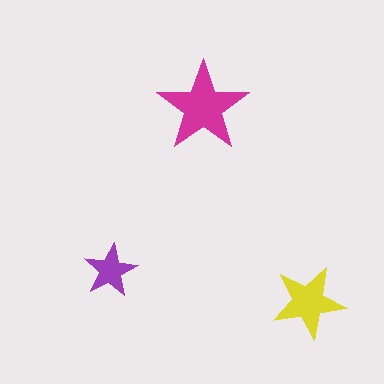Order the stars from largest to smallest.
the magenta one, the yellow one, the purple one.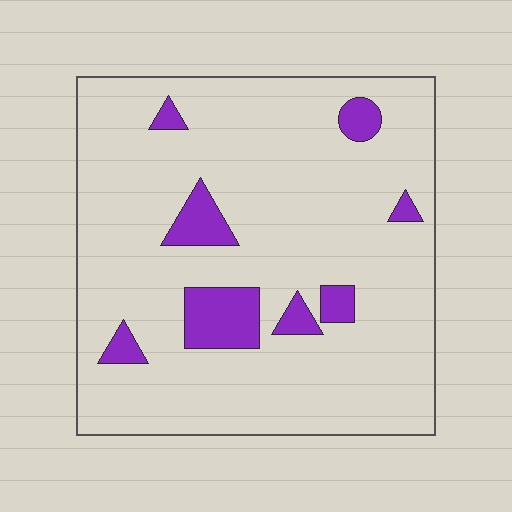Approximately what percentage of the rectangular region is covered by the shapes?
Approximately 10%.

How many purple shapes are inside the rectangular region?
8.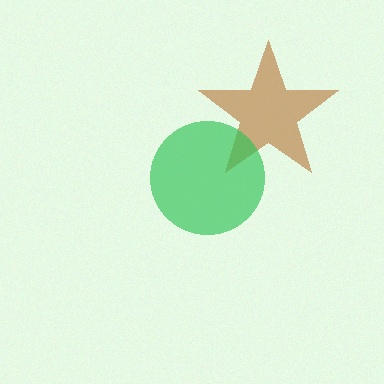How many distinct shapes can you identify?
There are 2 distinct shapes: a brown star, a green circle.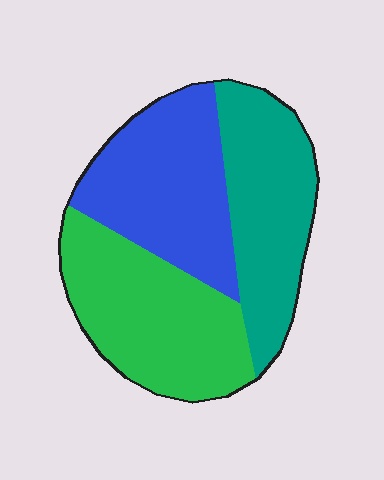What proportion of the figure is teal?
Teal covers roughly 30% of the figure.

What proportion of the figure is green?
Green covers 36% of the figure.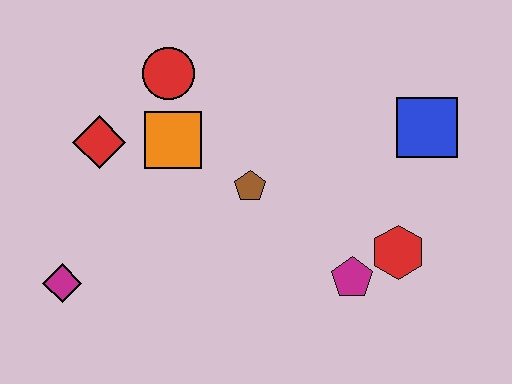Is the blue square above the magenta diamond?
Yes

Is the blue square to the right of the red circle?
Yes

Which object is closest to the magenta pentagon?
The red hexagon is closest to the magenta pentagon.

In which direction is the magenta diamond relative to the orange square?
The magenta diamond is below the orange square.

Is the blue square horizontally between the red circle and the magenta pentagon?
No